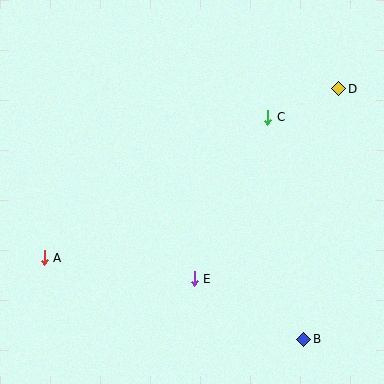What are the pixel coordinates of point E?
Point E is at (194, 279).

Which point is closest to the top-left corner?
Point A is closest to the top-left corner.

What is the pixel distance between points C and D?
The distance between C and D is 76 pixels.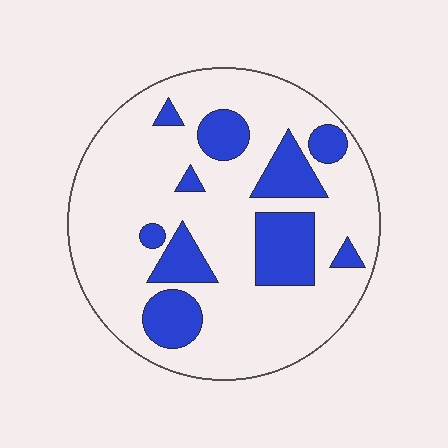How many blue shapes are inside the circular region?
10.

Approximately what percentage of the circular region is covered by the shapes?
Approximately 25%.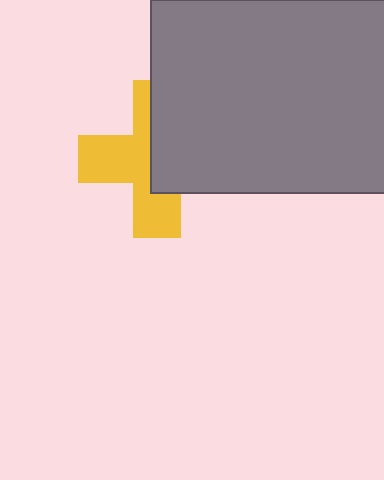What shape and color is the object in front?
The object in front is a gray rectangle.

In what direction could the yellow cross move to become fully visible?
The yellow cross could move left. That would shift it out from behind the gray rectangle entirely.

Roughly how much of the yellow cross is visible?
About half of it is visible (roughly 51%).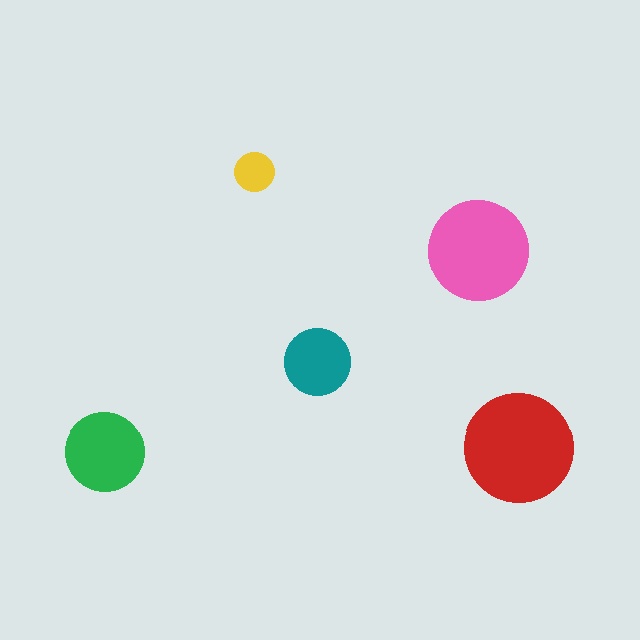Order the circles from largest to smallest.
the red one, the pink one, the green one, the teal one, the yellow one.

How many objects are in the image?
There are 5 objects in the image.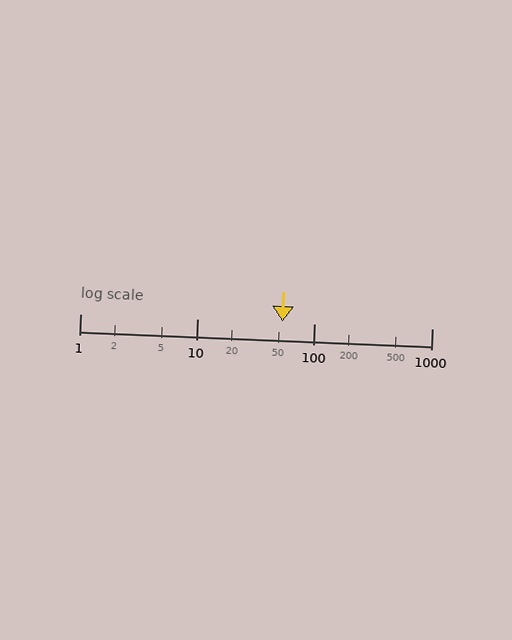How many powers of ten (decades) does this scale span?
The scale spans 3 decades, from 1 to 1000.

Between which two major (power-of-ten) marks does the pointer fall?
The pointer is between 10 and 100.